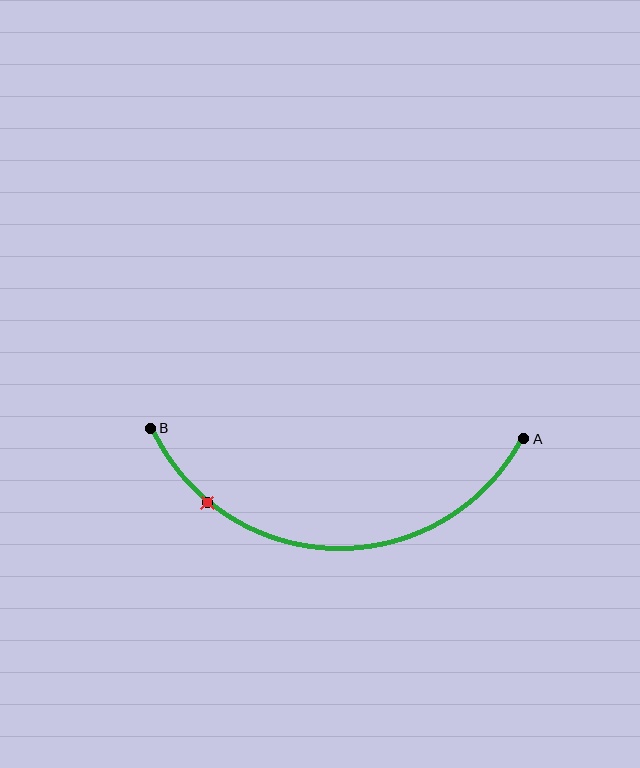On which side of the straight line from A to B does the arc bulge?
The arc bulges below the straight line connecting A and B.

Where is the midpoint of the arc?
The arc midpoint is the point on the curve farthest from the straight line joining A and B. It sits below that line.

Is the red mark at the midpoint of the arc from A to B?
No. The red mark lies on the arc but is closer to endpoint B. The arc midpoint would be at the point on the curve equidistant along the arc from both A and B.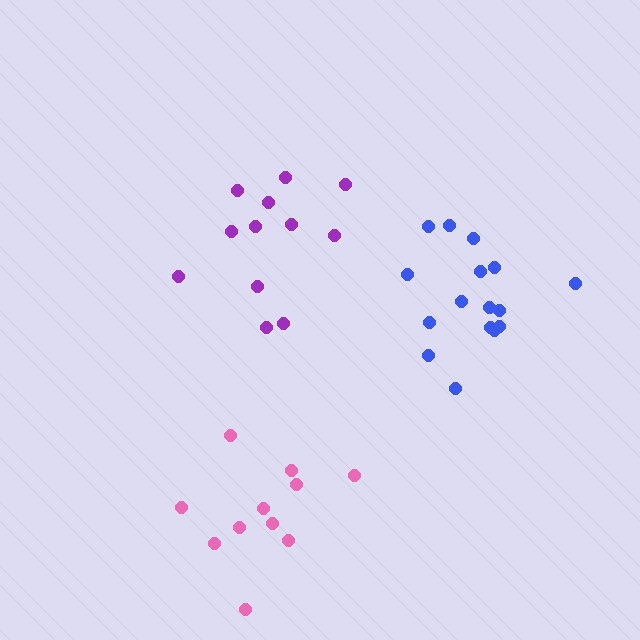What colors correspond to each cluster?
The clusters are colored: purple, blue, pink.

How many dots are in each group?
Group 1: 12 dots, Group 2: 16 dots, Group 3: 11 dots (39 total).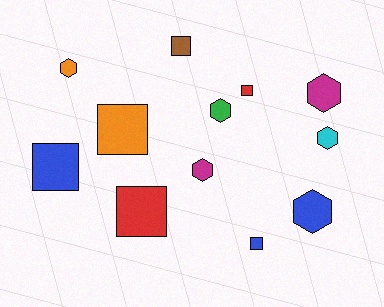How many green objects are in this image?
There is 1 green object.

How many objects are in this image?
There are 12 objects.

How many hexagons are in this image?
There are 6 hexagons.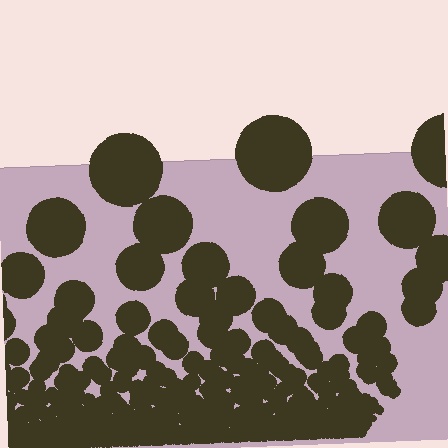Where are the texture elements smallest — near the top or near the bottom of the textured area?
Near the bottom.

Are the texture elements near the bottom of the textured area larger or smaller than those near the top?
Smaller. The gradient is inverted — elements near the bottom are smaller and denser.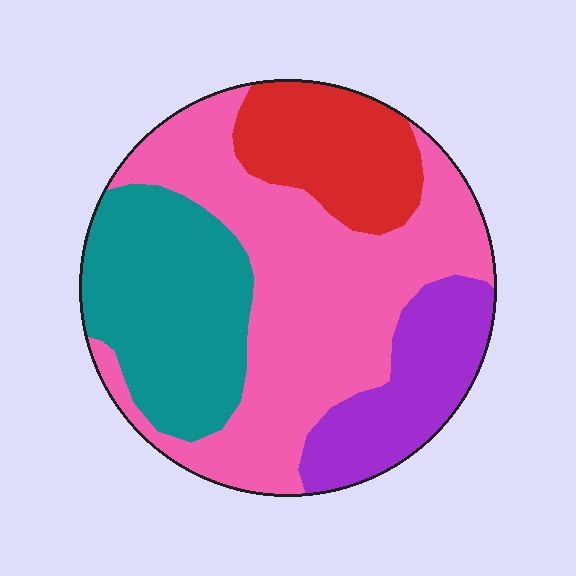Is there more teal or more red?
Teal.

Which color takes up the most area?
Pink, at roughly 45%.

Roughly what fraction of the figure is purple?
Purple takes up about one sixth (1/6) of the figure.